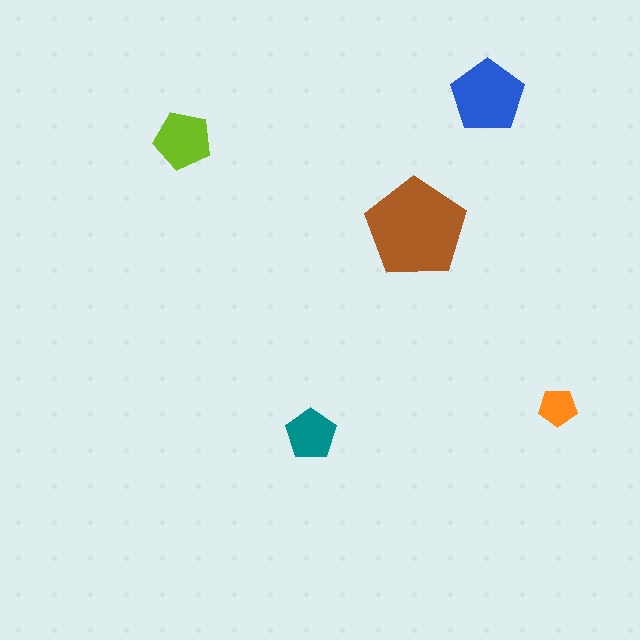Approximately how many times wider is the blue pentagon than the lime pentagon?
About 1.5 times wider.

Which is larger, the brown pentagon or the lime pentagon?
The brown one.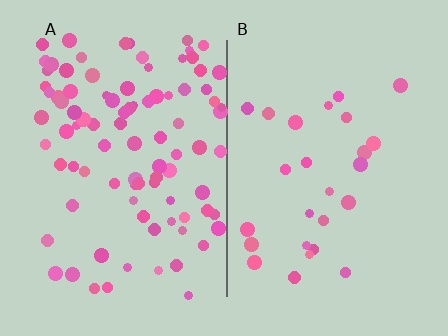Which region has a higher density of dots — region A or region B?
A (the left).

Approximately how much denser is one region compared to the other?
Approximately 3.6× — region A over region B.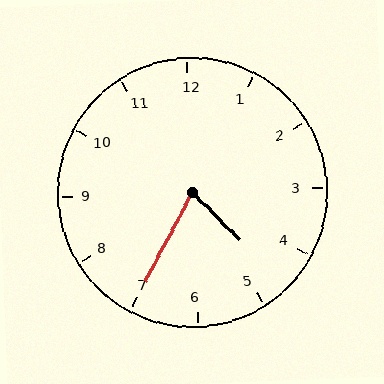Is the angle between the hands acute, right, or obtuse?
It is acute.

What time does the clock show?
4:35.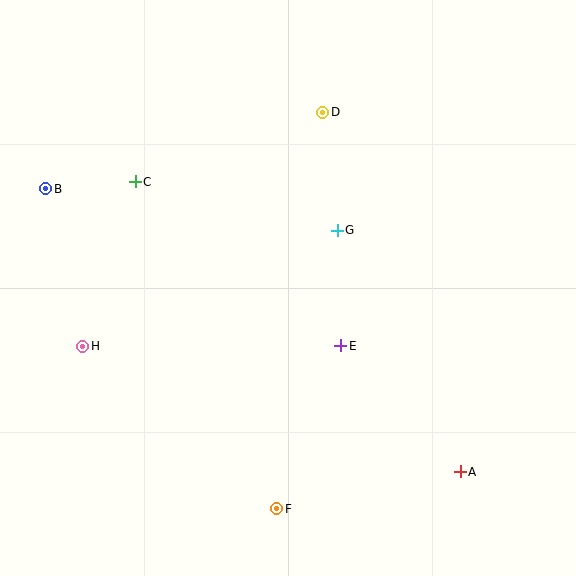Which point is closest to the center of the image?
Point G at (337, 230) is closest to the center.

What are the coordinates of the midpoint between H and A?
The midpoint between H and A is at (272, 409).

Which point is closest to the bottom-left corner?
Point H is closest to the bottom-left corner.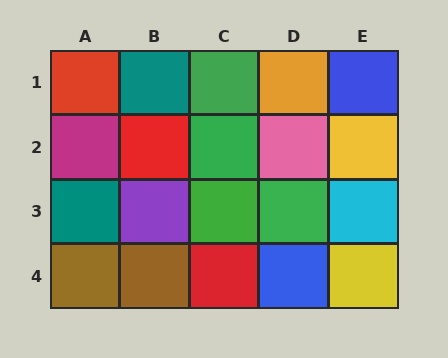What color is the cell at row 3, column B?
Purple.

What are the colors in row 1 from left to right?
Red, teal, green, orange, blue.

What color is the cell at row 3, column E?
Cyan.